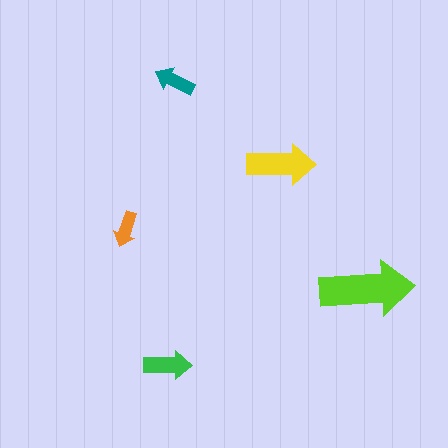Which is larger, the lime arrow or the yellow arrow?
The lime one.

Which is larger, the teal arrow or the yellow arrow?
The yellow one.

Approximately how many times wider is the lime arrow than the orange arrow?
About 2.5 times wider.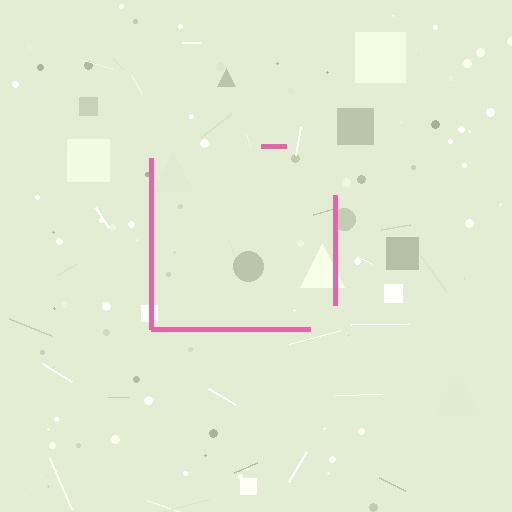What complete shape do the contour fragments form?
The contour fragments form a square.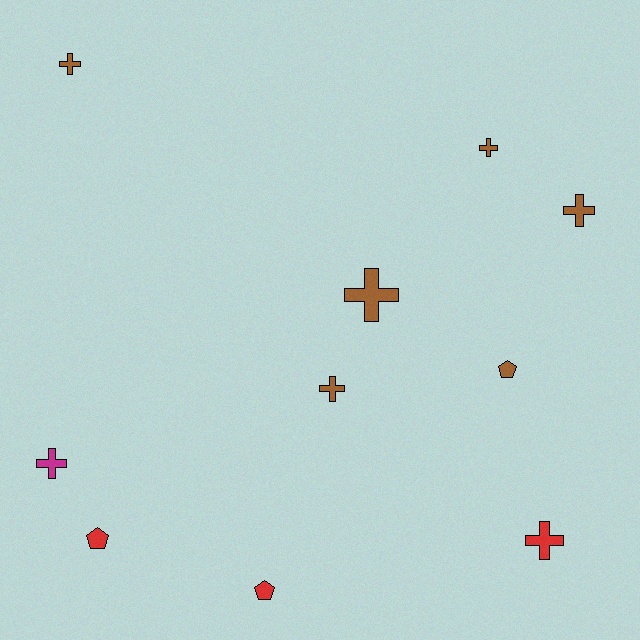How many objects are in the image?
There are 10 objects.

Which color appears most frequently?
Brown, with 6 objects.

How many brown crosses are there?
There are 5 brown crosses.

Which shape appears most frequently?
Cross, with 7 objects.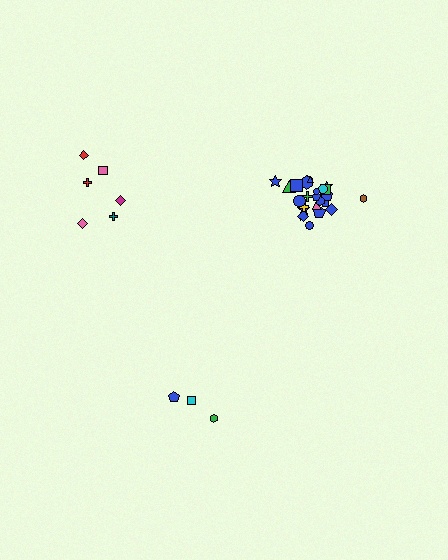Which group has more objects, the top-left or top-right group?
The top-right group.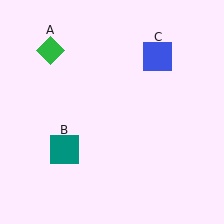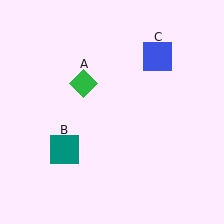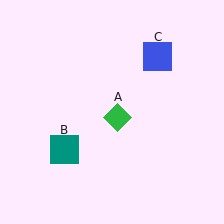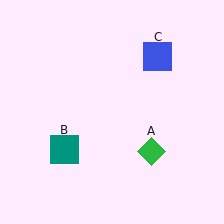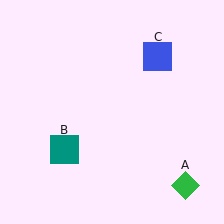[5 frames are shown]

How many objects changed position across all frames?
1 object changed position: green diamond (object A).